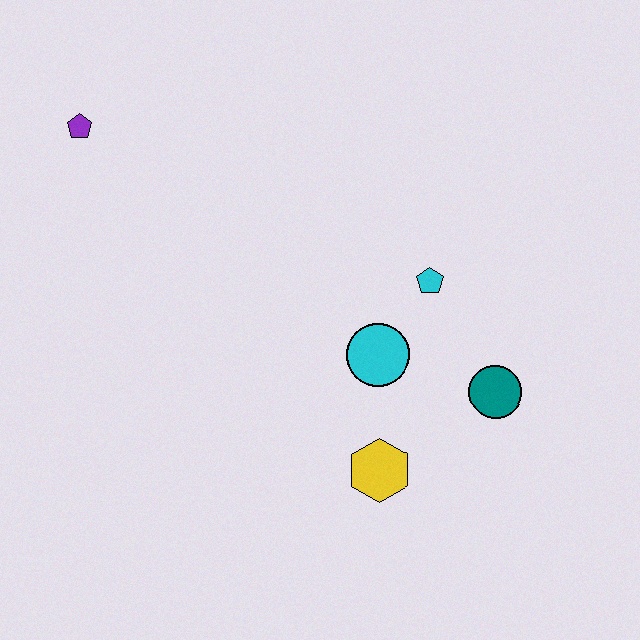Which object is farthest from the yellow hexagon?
The purple pentagon is farthest from the yellow hexagon.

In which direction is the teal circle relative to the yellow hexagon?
The teal circle is to the right of the yellow hexagon.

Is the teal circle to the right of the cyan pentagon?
Yes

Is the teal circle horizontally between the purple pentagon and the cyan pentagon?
No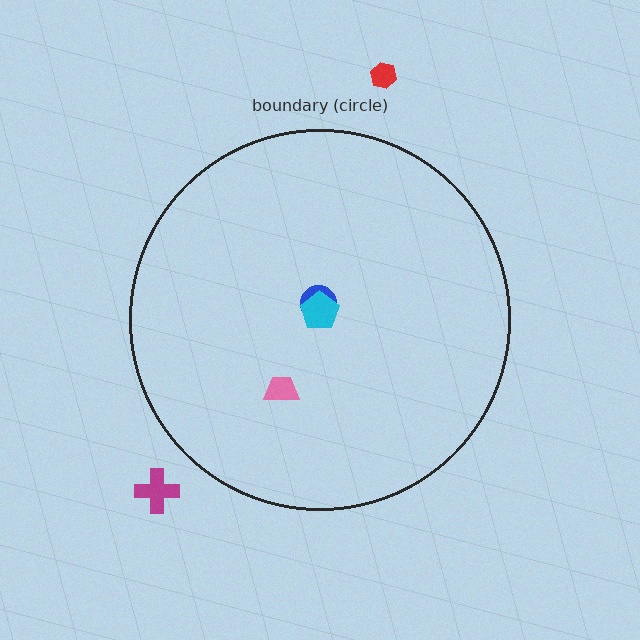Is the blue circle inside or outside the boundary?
Inside.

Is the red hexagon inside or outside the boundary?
Outside.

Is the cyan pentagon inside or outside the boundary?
Inside.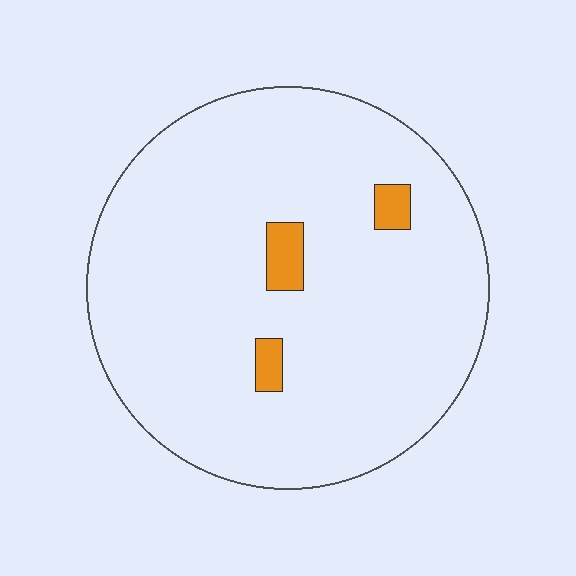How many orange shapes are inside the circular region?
3.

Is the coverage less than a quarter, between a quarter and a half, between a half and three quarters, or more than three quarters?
Less than a quarter.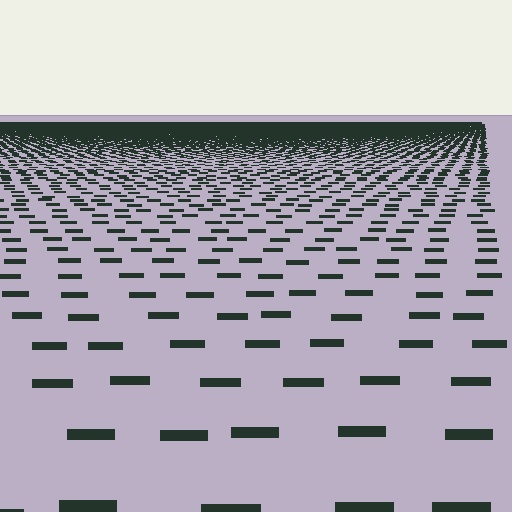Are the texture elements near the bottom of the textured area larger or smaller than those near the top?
Larger. Near the bottom, elements are closer to the viewer and appear at a bigger on-screen size.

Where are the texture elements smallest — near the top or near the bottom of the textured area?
Near the top.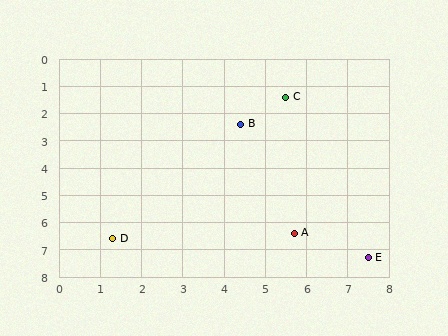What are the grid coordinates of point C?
Point C is at approximately (5.5, 1.4).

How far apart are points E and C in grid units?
Points E and C are about 6.2 grid units apart.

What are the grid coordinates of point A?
Point A is at approximately (5.7, 6.4).